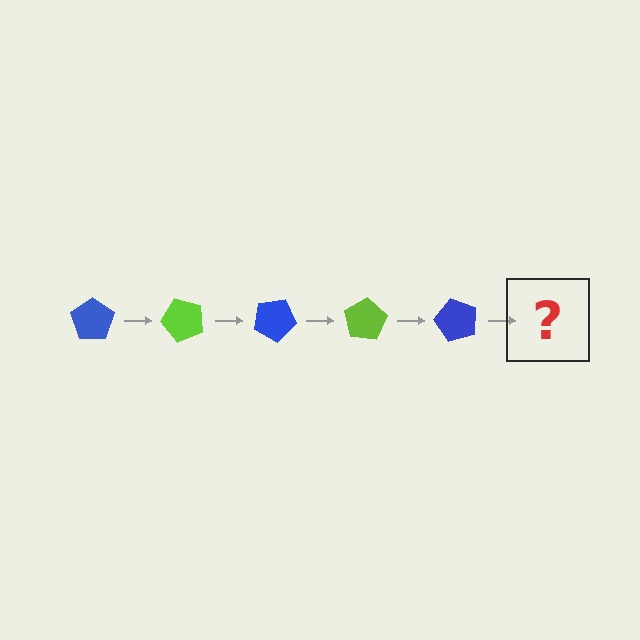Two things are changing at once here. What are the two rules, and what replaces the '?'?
The two rules are that it rotates 50 degrees each step and the color cycles through blue and lime. The '?' should be a lime pentagon, rotated 250 degrees from the start.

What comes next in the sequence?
The next element should be a lime pentagon, rotated 250 degrees from the start.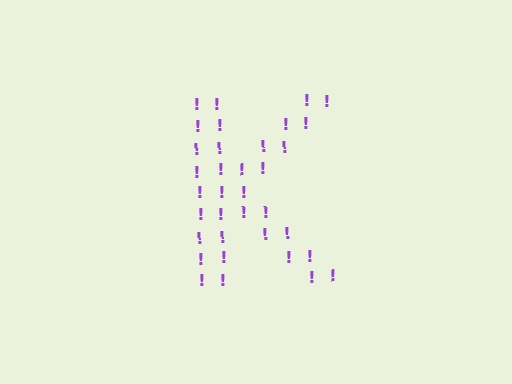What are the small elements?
The small elements are exclamation marks.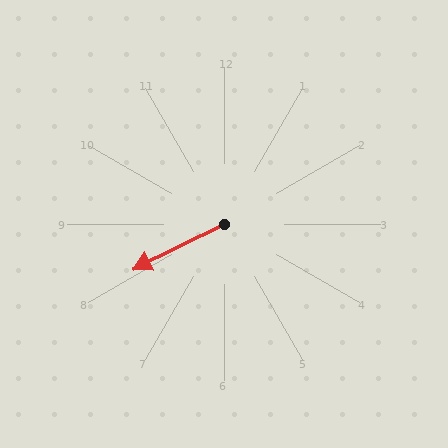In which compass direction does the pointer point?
Southwest.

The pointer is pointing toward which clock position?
Roughly 8 o'clock.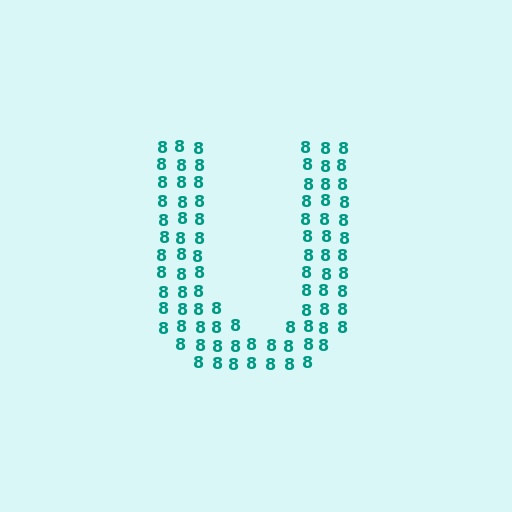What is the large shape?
The large shape is the letter U.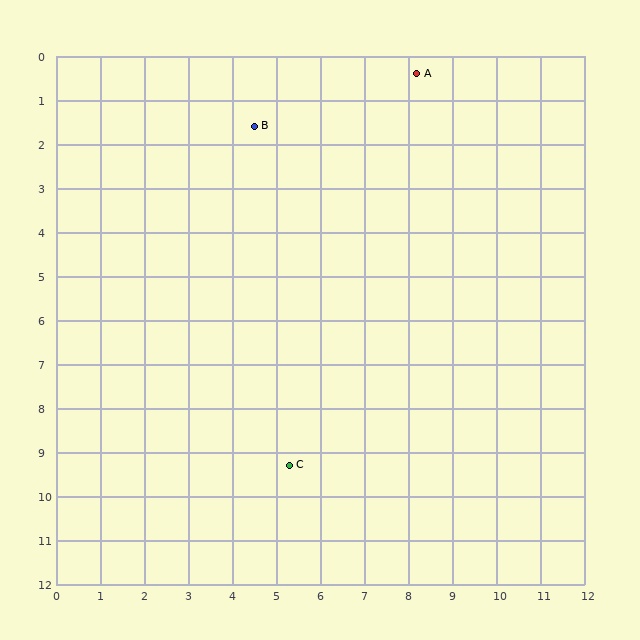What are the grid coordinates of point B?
Point B is at approximately (4.5, 1.6).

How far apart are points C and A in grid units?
Points C and A are about 9.4 grid units apart.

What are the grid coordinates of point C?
Point C is at approximately (5.3, 9.3).